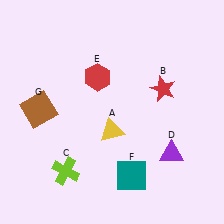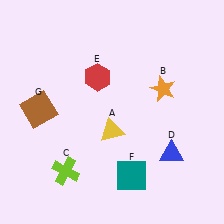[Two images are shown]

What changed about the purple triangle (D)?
In Image 1, D is purple. In Image 2, it changed to blue.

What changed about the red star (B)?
In Image 1, B is red. In Image 2, it changed to orange.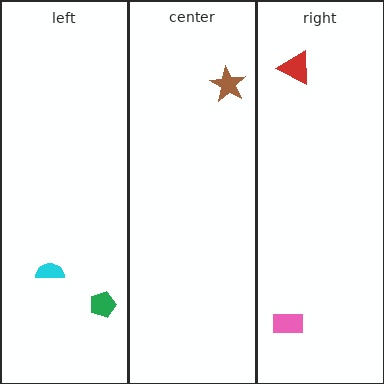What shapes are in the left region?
The green pentagon, the cyan semicircle.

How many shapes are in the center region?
1.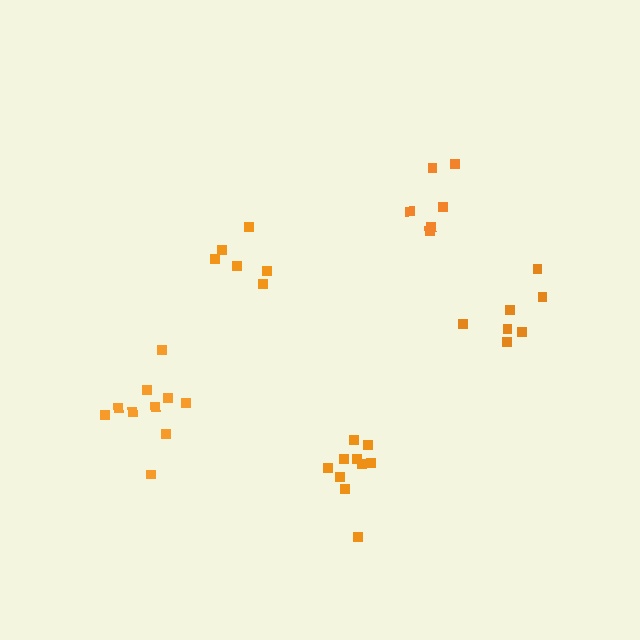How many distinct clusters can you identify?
There are 5 distinct clusters.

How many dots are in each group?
Group 1: 10 dots, Group 2: 7 dots, Group 3: 10 dots, Group 4: 6 dots, Group 5: 6 dots (39 total).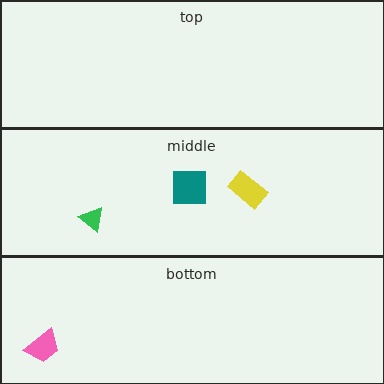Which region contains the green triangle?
The middle region.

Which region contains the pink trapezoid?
The bottom region.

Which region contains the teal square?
The middle region.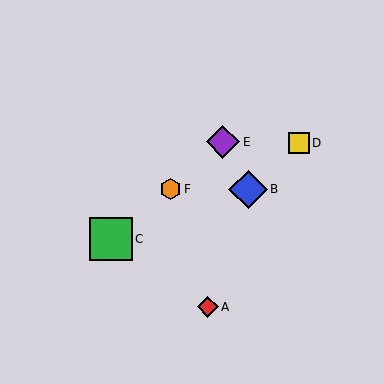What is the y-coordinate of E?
Object E is at y≈142.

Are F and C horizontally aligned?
No, F is at y≈189 and C is at y≈239.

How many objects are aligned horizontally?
2 objects (B, F) are aligned horizontally.